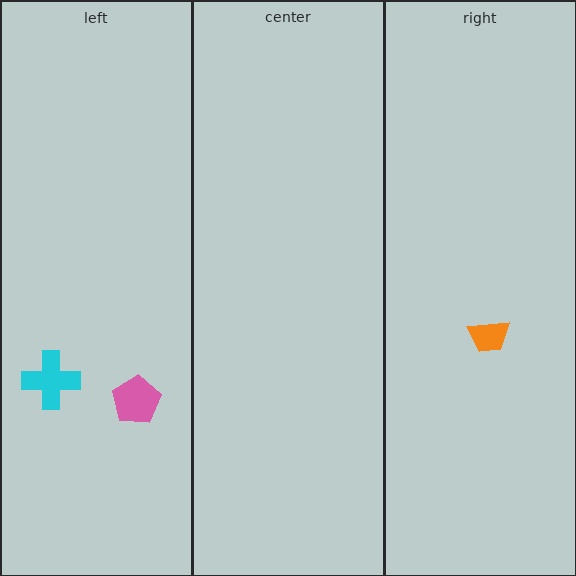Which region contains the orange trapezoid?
The right region.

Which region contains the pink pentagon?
The left region.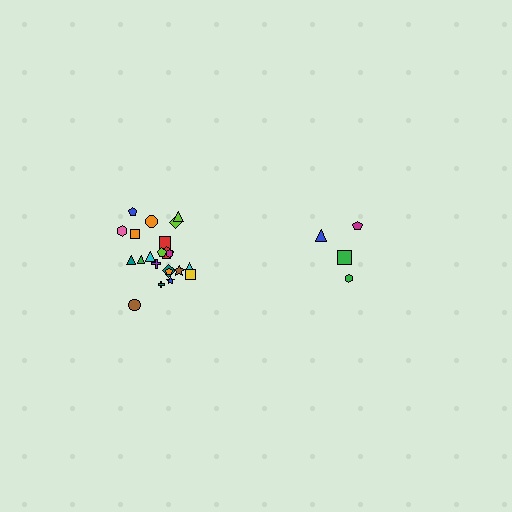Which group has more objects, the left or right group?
The left group.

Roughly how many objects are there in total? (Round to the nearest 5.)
Roughly 25 objects in total.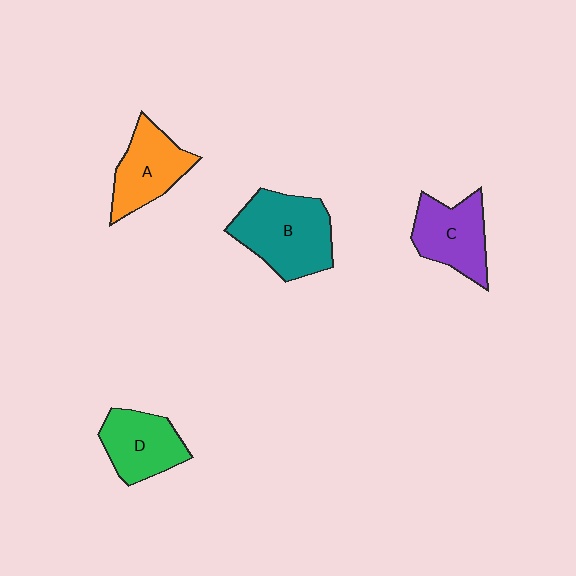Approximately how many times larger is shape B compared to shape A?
Approximately 1.4 times.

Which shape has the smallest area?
Shape D (green).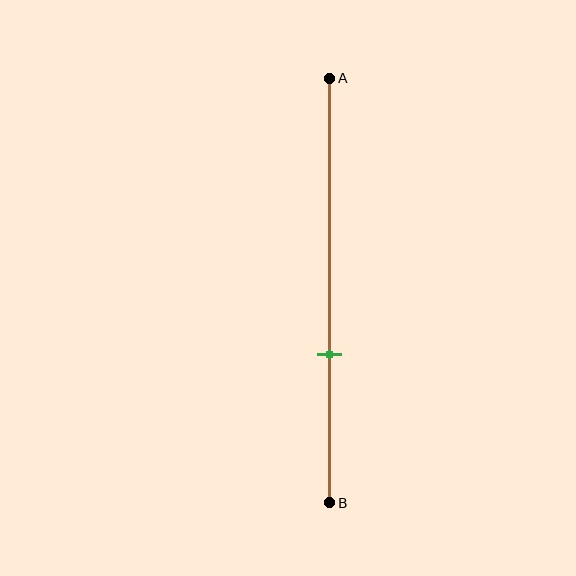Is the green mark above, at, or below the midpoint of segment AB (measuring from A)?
The green mark is below the midpoint of segment AB.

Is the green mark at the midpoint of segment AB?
No, the mark is at about 65% from A, not at the 50% midpoint.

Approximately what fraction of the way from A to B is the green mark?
The green mark is approximately 65% of the way from A to B.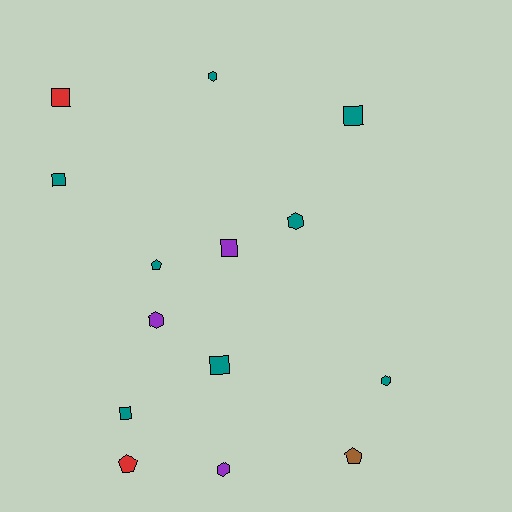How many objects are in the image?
There are 14 objects.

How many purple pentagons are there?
There are no purple pentagons.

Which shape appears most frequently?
Square, with 6 objects.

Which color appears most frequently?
Teal, with 8 objects.